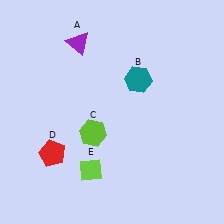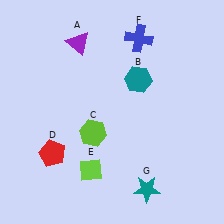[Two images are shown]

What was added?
A blue cross (F), a teal star (G) were added in Image 2.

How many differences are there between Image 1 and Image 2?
There are 2 differences between the two images.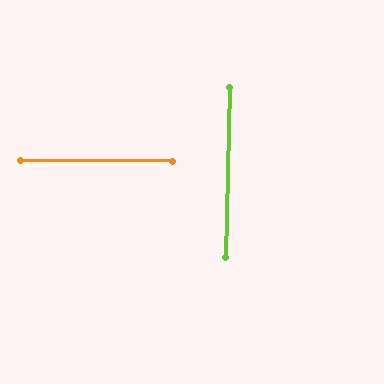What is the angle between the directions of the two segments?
Approximately 89 degrees.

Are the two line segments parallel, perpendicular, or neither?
Perpendicular — they meet at approximately 89°.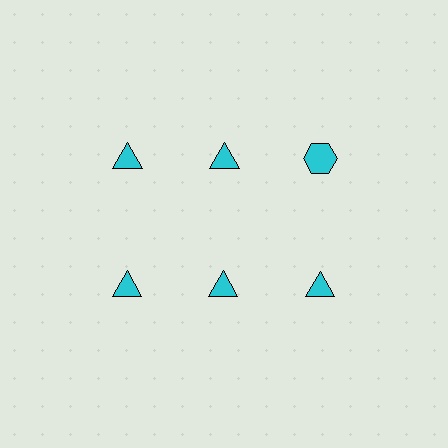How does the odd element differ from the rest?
It has a different shape: hexagon instead of triangle.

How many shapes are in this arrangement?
There are 6 shapes arranged in a grid pattern.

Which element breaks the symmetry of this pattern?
The cyan hexagon in the top row, center column breaks the symmetry. All other shapes are cyan triangles.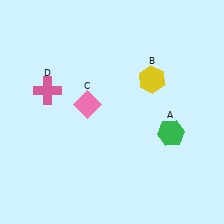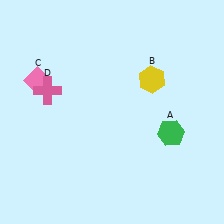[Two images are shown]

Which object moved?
The pink diamond (C) moved left.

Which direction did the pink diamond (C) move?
The pink diamond (C) moved left.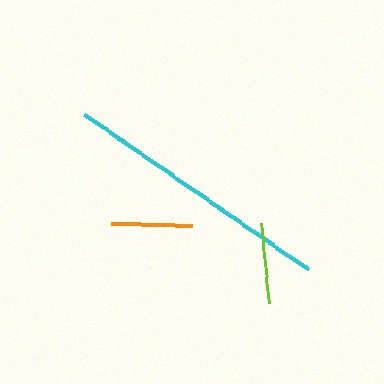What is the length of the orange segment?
The orange segment is approximately 81 pixels long.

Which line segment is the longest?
The cyan line is the longest at approximately 272 pixels.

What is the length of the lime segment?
The lime segment is approximately 80 pixels long.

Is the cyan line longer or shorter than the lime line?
The cyan line is longer than the lime line.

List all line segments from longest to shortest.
From longest to shortest: cyan, orange, lime.